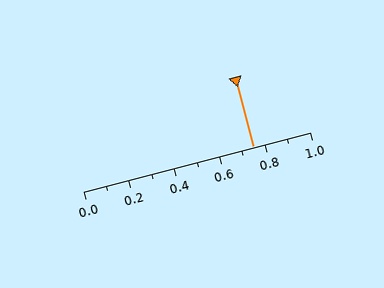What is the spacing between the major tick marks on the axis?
The major ticks are spaced 0.2 apart.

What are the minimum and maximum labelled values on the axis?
The axis runs from 0.0 to 1.0.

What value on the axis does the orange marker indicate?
The marker indicates approximately 0.75.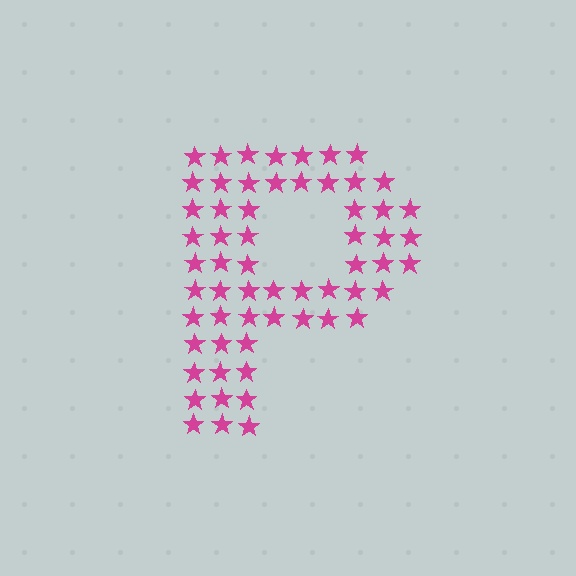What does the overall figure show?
The overall figure shows the letter P.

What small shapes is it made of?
It is made of small stars.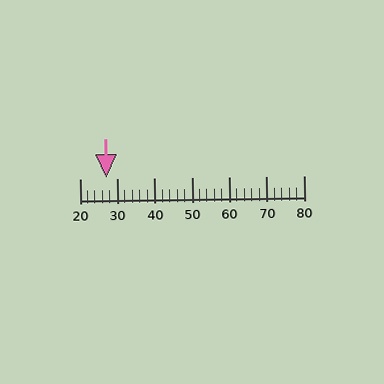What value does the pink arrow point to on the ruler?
The pink arrow points to approximately 27.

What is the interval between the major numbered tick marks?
The major tick marks are spaced 10 units apart.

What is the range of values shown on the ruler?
The ruler shows values from 20 to 80.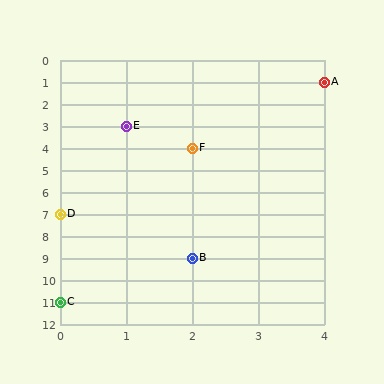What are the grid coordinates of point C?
Point C is at grid coordinates (0, 11).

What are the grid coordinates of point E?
Point E is at grid coordinates (1, 3).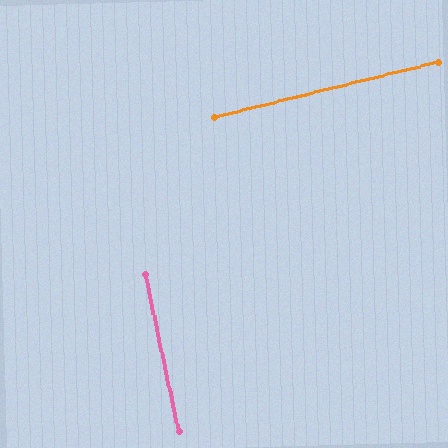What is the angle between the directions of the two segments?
Approximately 88 degrees.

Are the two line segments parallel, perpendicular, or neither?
Perpendicular — they meet at approximately 88°.